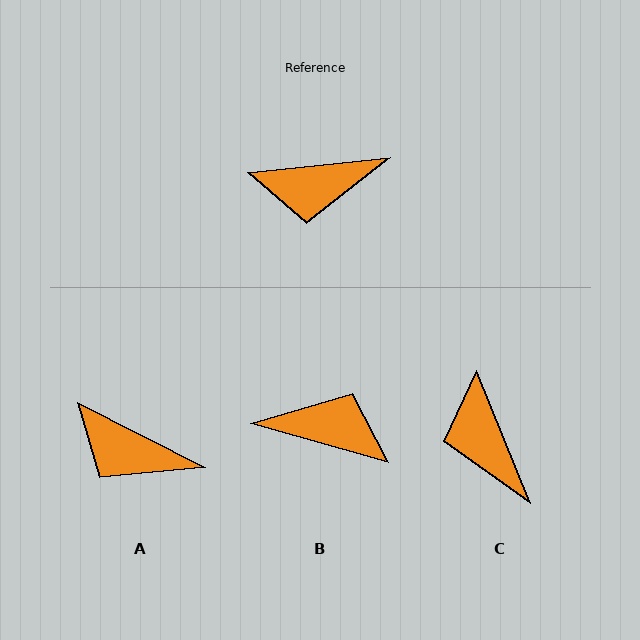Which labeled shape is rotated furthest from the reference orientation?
B, about 158 degrees away.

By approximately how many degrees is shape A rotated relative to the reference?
Approximately 33 degrees clockwise.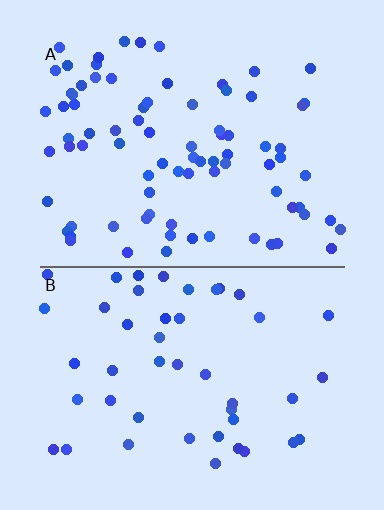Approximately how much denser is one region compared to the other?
Approximately 1.8× — region A over region B.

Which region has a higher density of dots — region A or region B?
A (the top).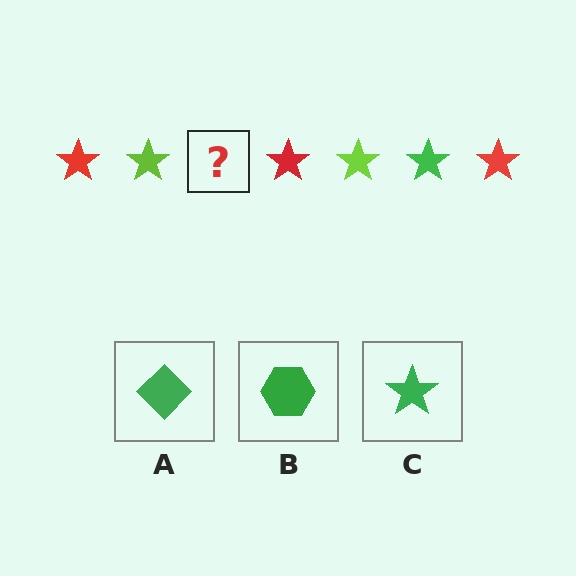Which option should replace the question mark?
Option C.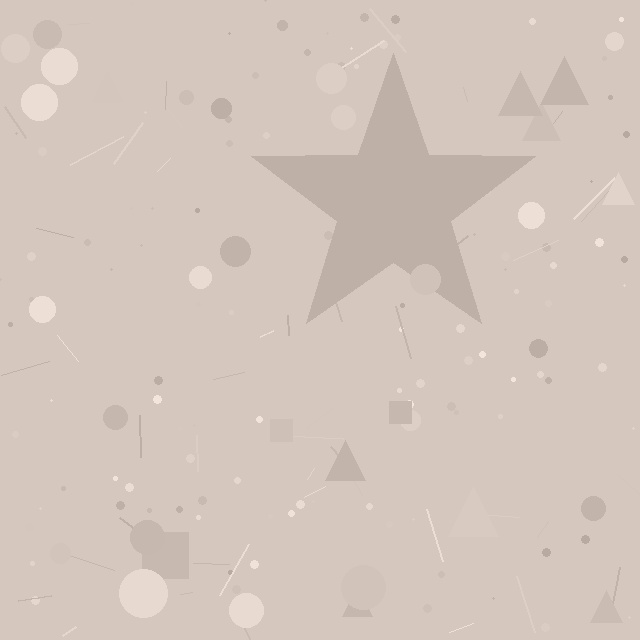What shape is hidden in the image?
A star is hidden in the image.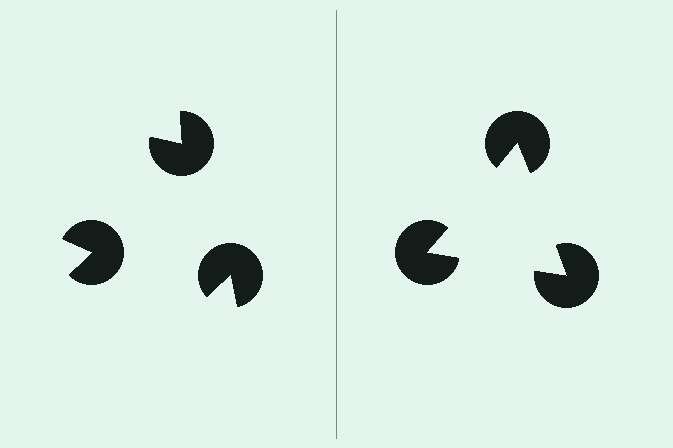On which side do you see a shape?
An illusory triangle appears on the right side. On the left side the wedge cuts are rotated, so no coherent shape forms.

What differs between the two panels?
The pac-man discs are positioned identically on both sides; only the wedge orientations differ. On the right they align to a triangle; on the left they are misaligned.